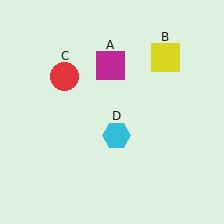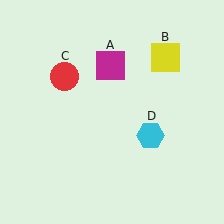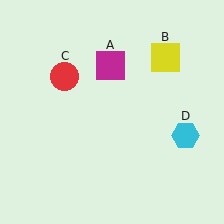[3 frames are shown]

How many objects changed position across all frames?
1 object changed position: cyan hexagon (object D).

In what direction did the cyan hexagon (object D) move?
The cyan hexagon (object D) moved right.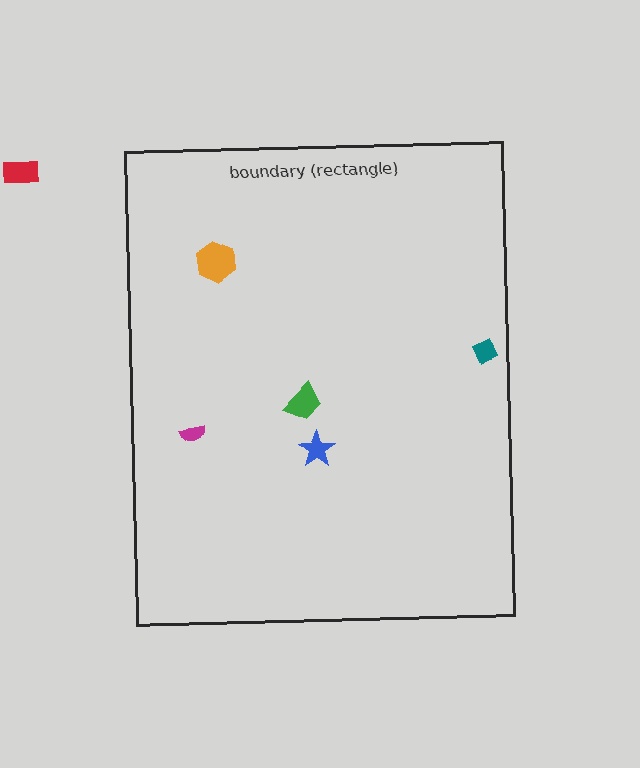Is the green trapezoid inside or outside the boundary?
Inside.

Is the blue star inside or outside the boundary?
Inside.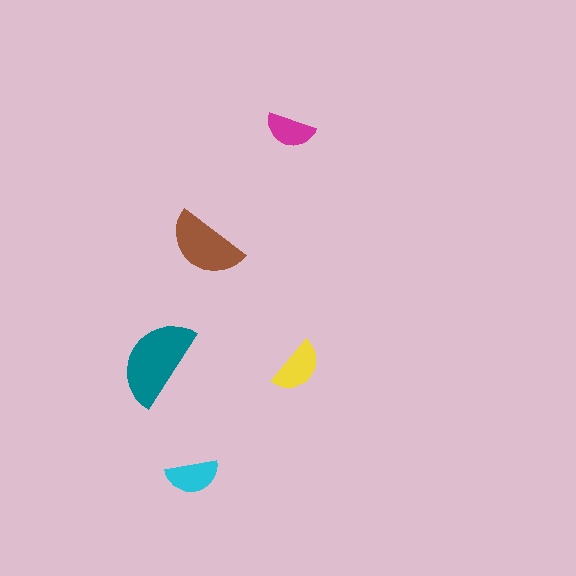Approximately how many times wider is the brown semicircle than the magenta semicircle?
About 1.5 times wider.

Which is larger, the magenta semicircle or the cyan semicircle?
The cyan one.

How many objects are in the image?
There are 5 objects in the image.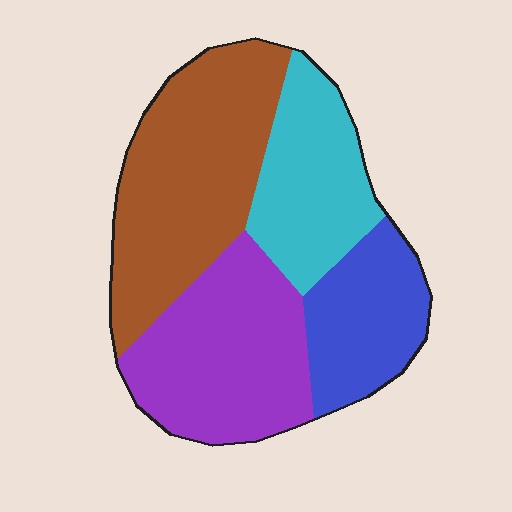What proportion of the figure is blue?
Blue covers 18% of the figure.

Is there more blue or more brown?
Brown.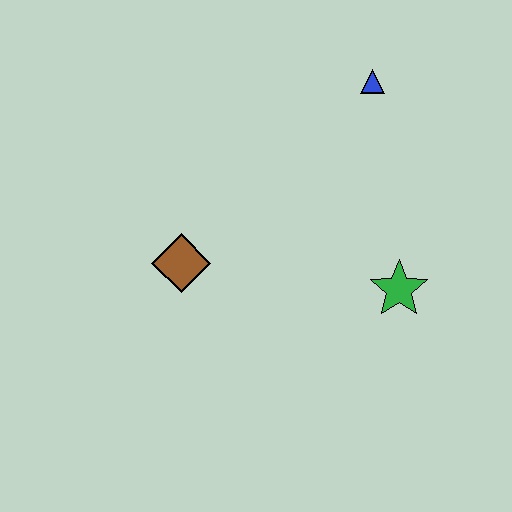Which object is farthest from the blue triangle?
The brown diamond is farthest from the blue triangle.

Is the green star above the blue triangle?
No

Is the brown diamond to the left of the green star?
Yes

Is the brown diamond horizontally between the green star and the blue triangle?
No